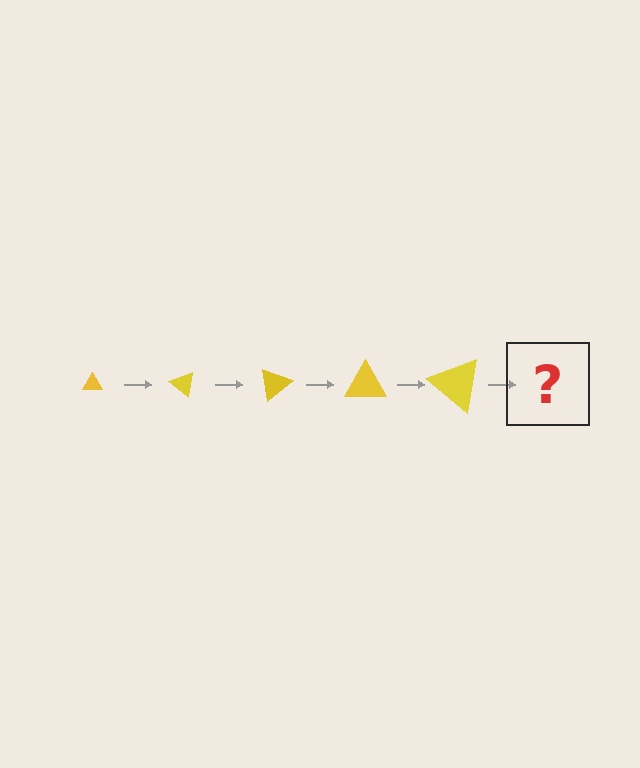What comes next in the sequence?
The next element should be a triangle, larger than the previous one and rotated 200 degrees from the start.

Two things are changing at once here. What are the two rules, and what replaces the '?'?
The two rules are that the triangle grows larger each step and it rotates 40 degrees each step. The '?' should be a triangle, larger than the previous one and rotated 200 degrees from the start.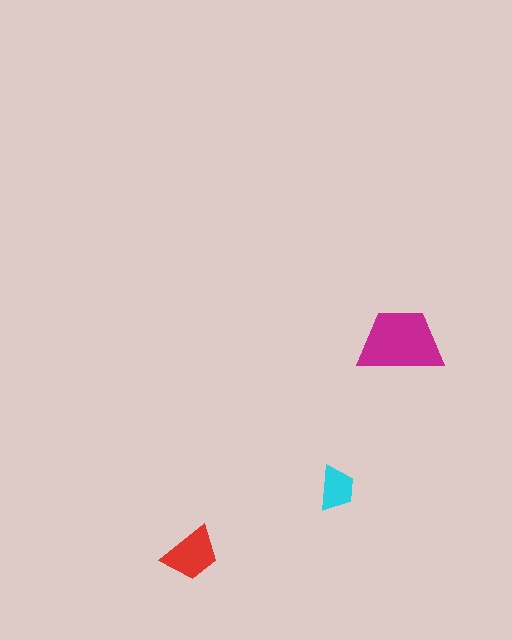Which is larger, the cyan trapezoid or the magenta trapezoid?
The magenta one.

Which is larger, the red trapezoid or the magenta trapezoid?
The magenta one.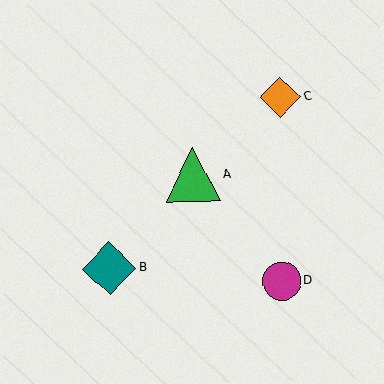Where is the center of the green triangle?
The center of the green triangle is at (193, 175).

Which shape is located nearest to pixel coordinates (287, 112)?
The orange diamond (labeled C) at (280, 97) is nearest to that location.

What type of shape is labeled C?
Shape C is an orange diamond.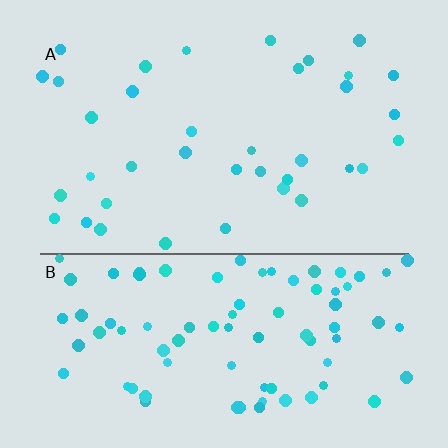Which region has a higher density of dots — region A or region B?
B (the bottom).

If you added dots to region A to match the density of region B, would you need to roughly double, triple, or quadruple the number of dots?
Approximately double.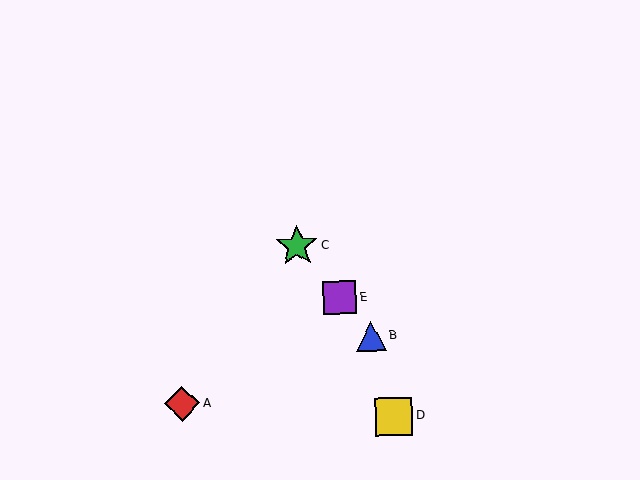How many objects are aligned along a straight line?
3 objects (B, C, E) are aligned along a straight line.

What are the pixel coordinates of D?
Object D is at (394, 416).